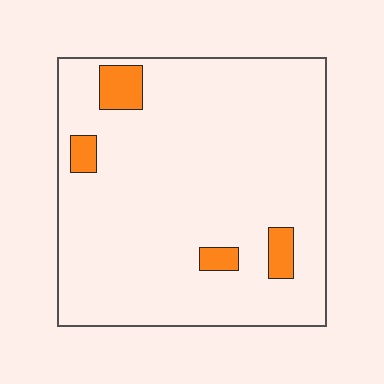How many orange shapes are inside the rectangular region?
4.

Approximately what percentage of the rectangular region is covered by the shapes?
Approximately 5%.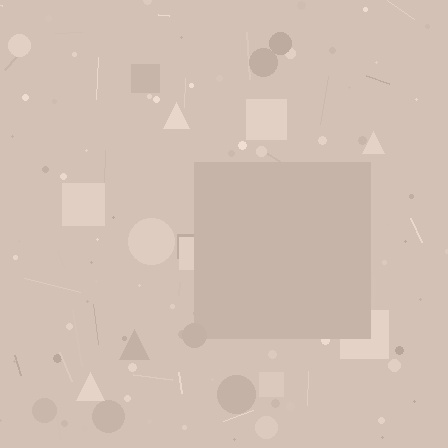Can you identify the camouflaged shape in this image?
The camouflaged shape is a square.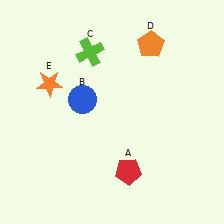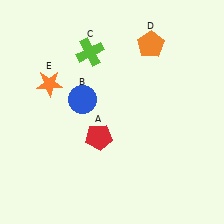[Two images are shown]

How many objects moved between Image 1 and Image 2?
1 object moved between the two images.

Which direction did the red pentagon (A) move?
The red pentagon (A) moved up.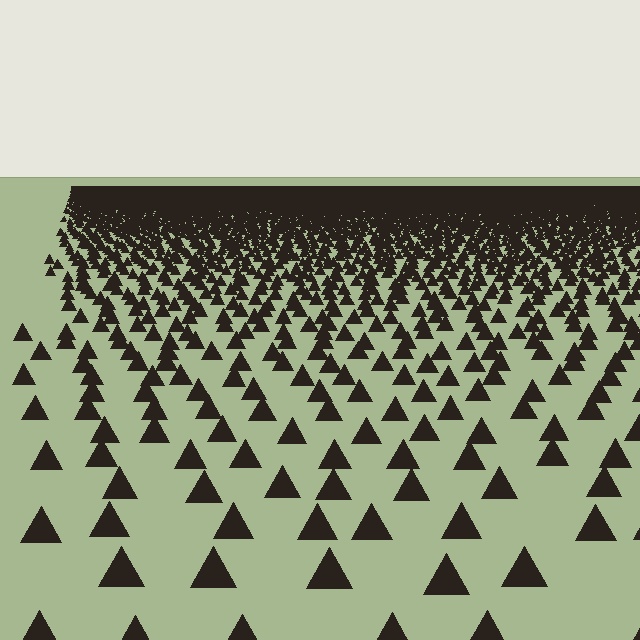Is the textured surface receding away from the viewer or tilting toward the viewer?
The surface is receding away from the viewer. Texture elements get smaller and denser toward the top.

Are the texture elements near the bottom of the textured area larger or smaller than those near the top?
Larger. Near the bottom, elements are closer to the viewer and appear at a bigger on-screen size.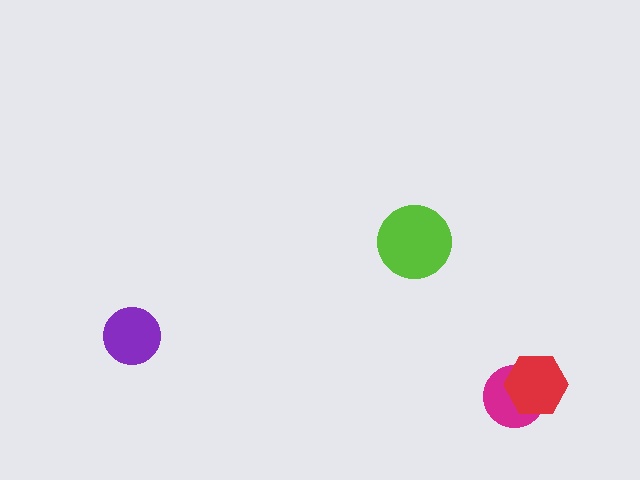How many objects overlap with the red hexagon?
1 object overlaps with the red hexagon.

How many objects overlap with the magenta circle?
1 object overlaps with the magenta circle.